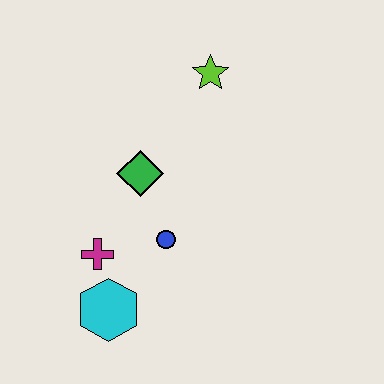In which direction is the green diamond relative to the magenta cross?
The green diamond is above the magenta cross.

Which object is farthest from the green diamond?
The cyan hexagon is farthest from the green diamond.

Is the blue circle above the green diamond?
No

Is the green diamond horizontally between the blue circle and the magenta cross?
Yes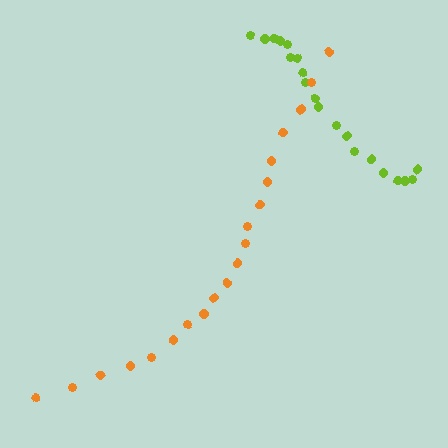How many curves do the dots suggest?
There are 2 distinct paths.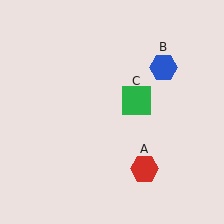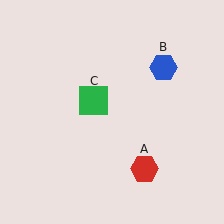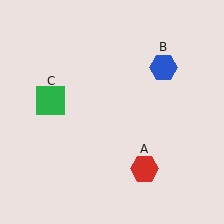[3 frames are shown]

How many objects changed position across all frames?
1 object changed position: green square (object C).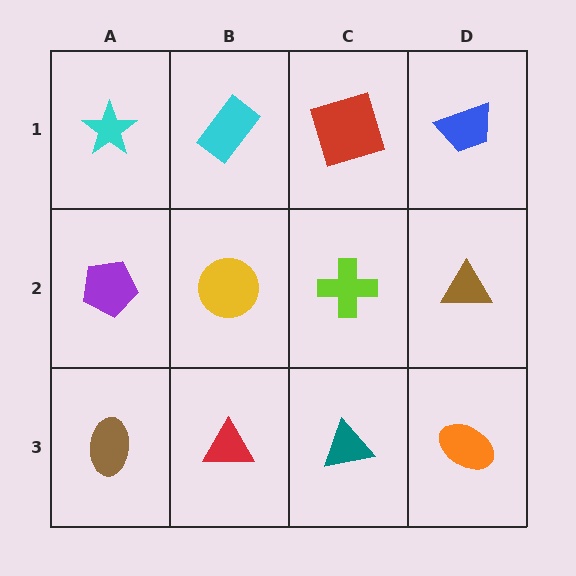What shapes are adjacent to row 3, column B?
A yellow circle (row 2, column B), a brown ellipse (row 3, column A), a teal triangle (row 3, column C).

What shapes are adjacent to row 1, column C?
A lime cross (row 2, column C), a cyan rectangle (row 1, column B), a blue trapezoid (row 1, column D).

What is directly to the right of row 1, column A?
A cyan rectangle.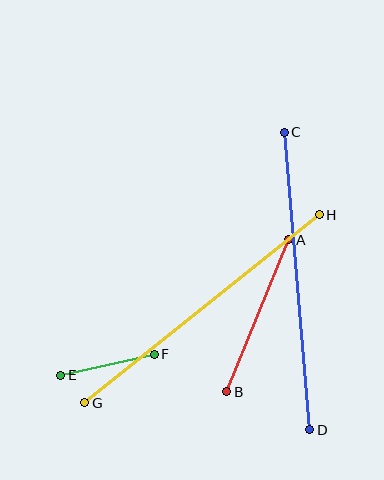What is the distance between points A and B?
The distance is approximately 164 pixels.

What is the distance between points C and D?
The distance is approximately 298 pixels.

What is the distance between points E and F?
The distance is approximately 96 pixels.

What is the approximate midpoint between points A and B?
The midpoint is at approximately (258, 316) pixels.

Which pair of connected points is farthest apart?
Points G and H are farthest apart.